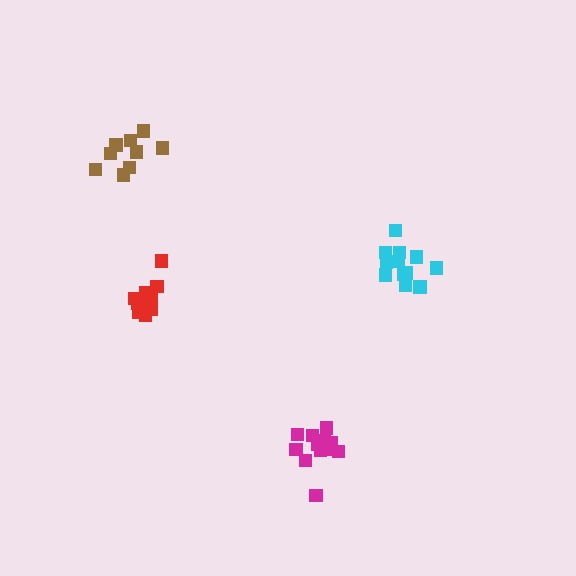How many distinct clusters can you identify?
There are 4 distinct clusters.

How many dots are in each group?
Group 1: 12 dots, Group 2: 9 dots, Group 3: 10 dots, Group 4: 13 dots (44 total).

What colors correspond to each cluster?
The clusters are colored: cyan, brown, red, magenta.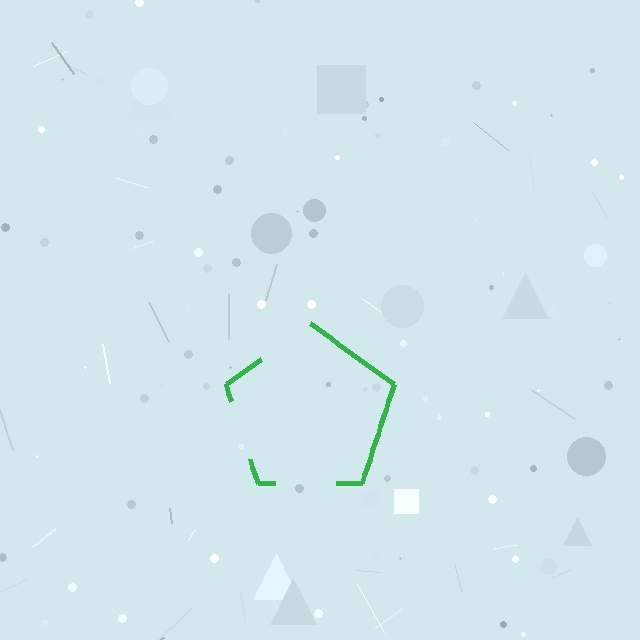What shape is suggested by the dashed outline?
The dashed outline suggests a pentagon.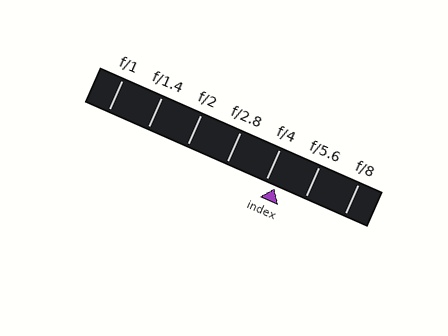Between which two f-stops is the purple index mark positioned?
The index mark is between f/4 and f/5.6.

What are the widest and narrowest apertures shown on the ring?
The widest aperture shown is f/1 and the narrowest is f/8.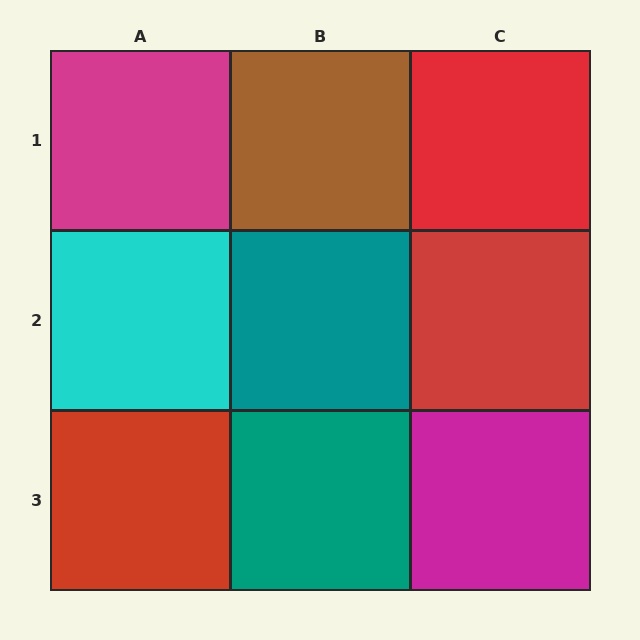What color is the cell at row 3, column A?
Red.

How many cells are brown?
1 cell is brown.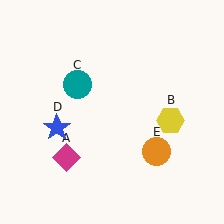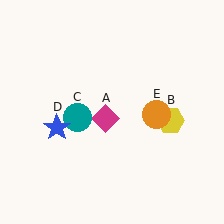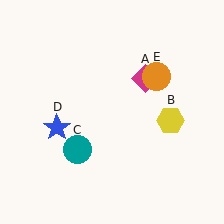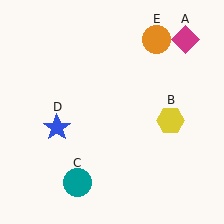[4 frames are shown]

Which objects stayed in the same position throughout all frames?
Yellow hexagon (object B) and blue star (object D) remained stationary.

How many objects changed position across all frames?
3 objects changed position: magenta diamond (object A), teal circle (object C), orange circle (object E).